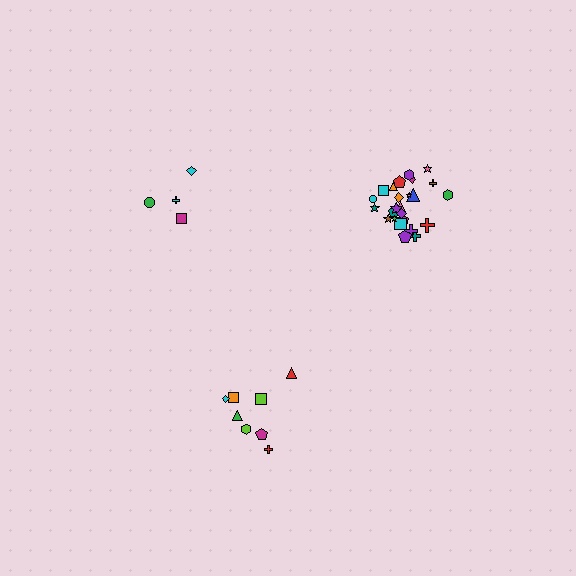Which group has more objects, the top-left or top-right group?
The top-right group.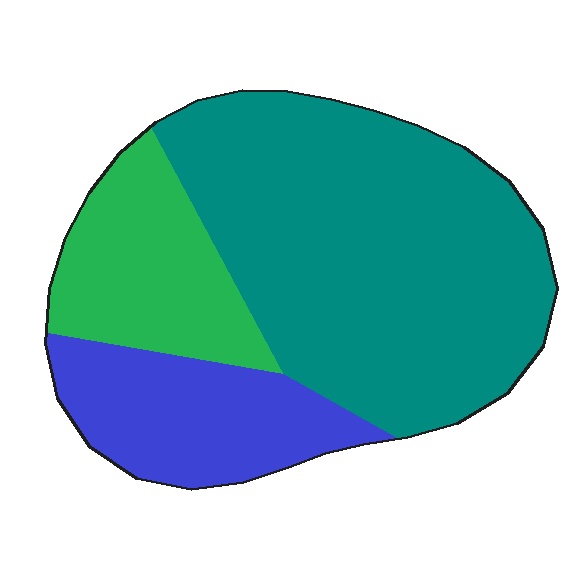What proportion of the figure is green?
Green takes up about one fifth (1/5) of the figure.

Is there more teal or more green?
Teal.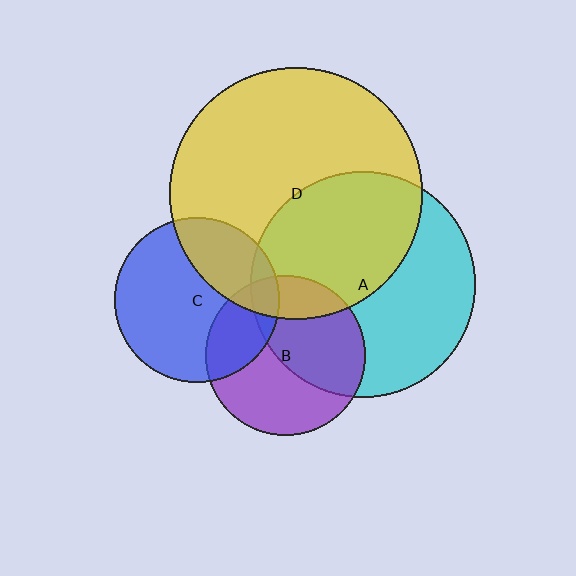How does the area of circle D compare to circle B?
Approximately 2.5 times.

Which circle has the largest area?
Circle D (yellow).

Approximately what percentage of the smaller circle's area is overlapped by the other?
Approximately 50%.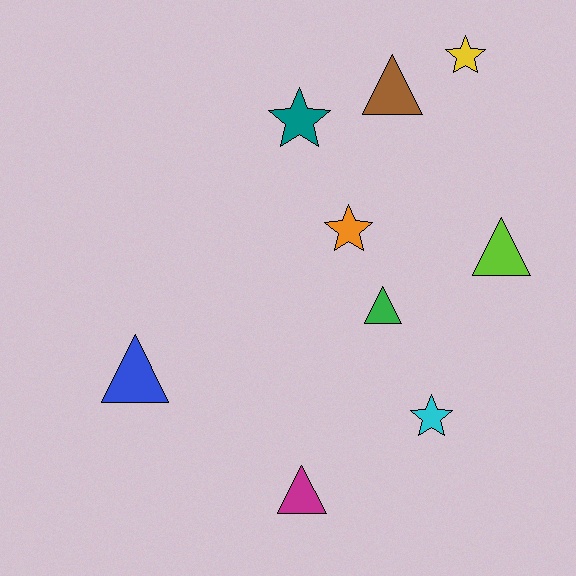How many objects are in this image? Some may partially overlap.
There are 9 objects.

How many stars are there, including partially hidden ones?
There are 4 stars.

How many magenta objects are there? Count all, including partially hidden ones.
There is 1 magenta object.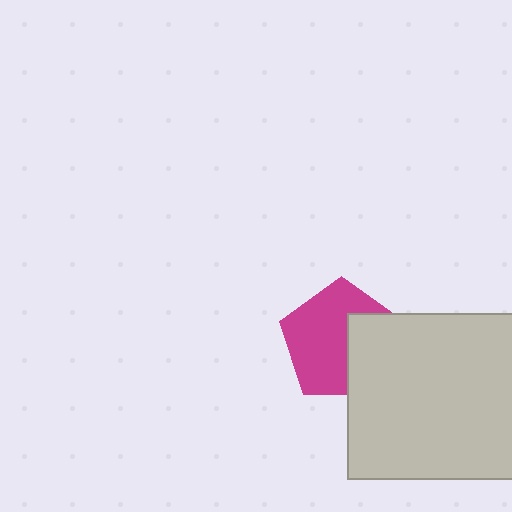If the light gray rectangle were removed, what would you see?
You would see the complete magenta pentagon.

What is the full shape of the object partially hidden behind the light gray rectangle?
The partially hidden object is a magenta pentagon.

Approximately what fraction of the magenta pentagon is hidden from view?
Roughly 36% of the magenta pentagon is hidden behind the light gray rectangle.